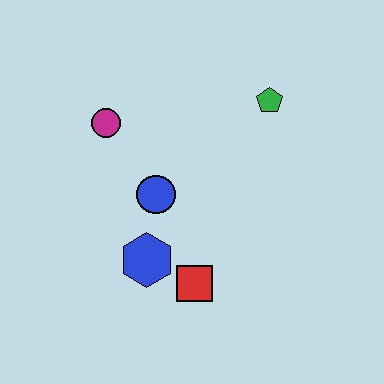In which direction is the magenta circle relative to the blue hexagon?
The magenta circle is above the blue hexagon.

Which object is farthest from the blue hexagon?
The green pentagon is farthest from the blue hexagon.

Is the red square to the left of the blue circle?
No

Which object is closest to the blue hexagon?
The red square is closest to the blue hexagon.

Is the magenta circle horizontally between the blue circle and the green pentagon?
No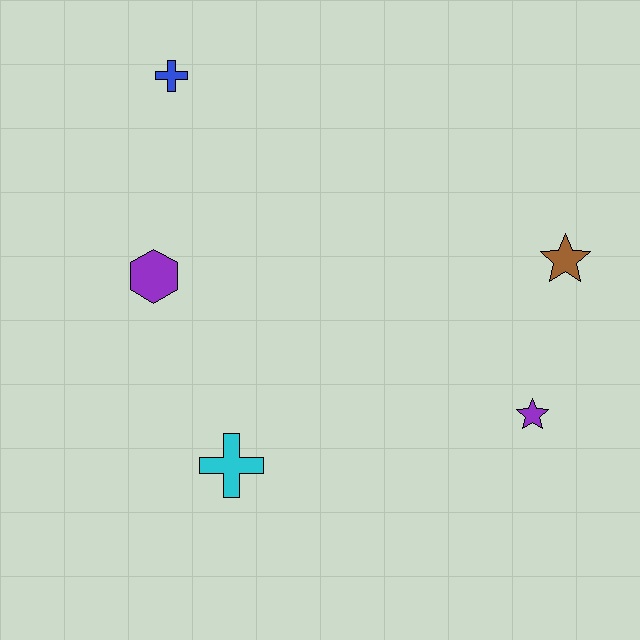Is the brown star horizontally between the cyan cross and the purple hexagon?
No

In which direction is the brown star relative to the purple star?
The brown star is above the purple star.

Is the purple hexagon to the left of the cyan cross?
Yes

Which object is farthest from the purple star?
The blue cross is farthest from the purple star.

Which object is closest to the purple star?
The brown star is closest to the purple star.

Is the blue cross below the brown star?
No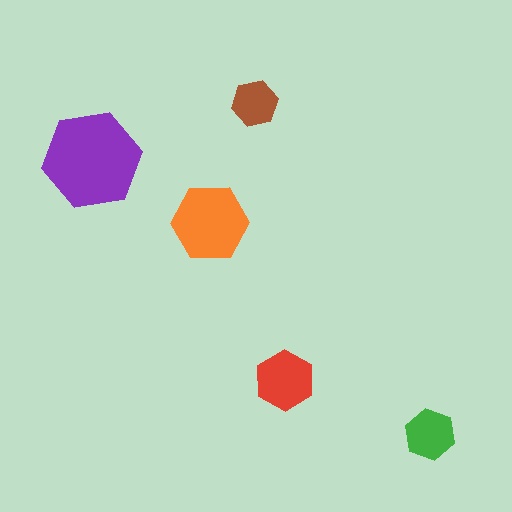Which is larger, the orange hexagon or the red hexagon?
The orange one.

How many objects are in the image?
There are 5 objects in the image.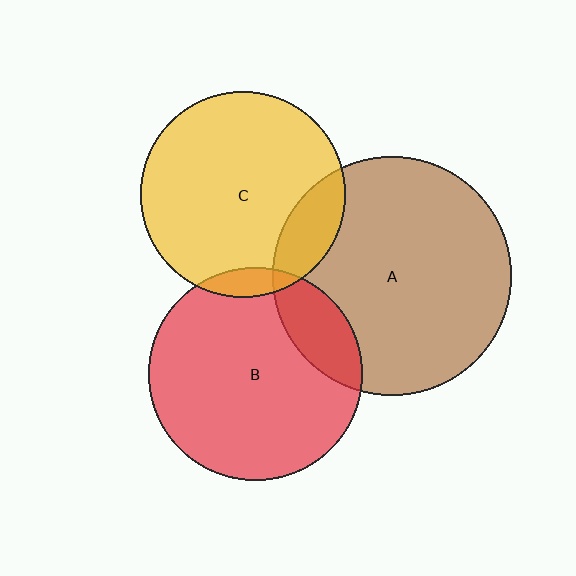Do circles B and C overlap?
Yes.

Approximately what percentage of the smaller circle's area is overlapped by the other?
Approximately 5%.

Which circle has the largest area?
Circle A (brown).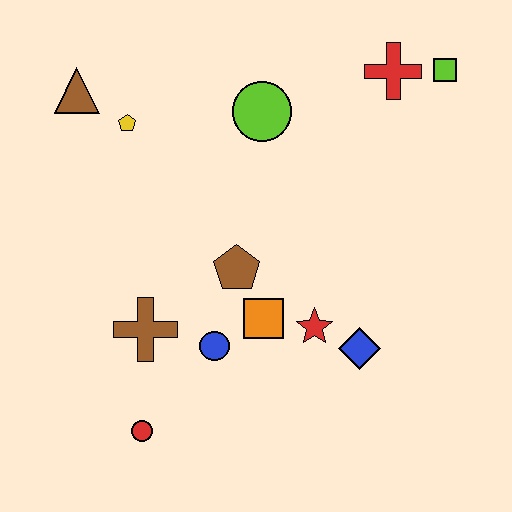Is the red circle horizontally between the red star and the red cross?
No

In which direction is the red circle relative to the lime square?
The red circle is below the lime square.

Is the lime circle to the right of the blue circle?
Yes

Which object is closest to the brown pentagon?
The orange square is closest to the brown pentagon.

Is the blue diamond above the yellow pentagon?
No